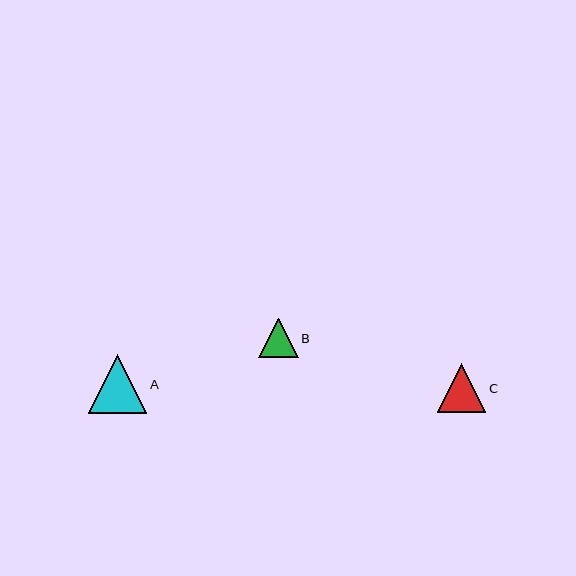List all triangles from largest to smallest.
From largest to smallest: A, C, B.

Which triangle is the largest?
Triangle A is the largest with a size of approximately 59 pixels.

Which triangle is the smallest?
Triangle B is the smallest with a size of approximately 39 pixels.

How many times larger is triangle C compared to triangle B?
Triangle C is approximately 1.2 times the size of triangle B.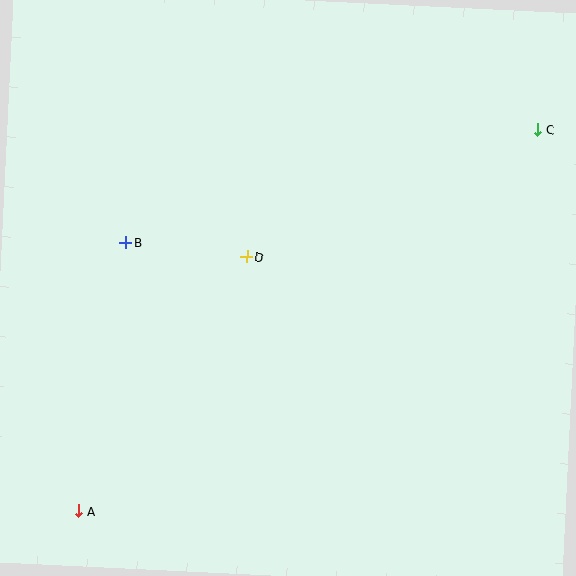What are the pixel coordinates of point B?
Point B is at (126, 242).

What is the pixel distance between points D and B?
The distance between D and B is 122 pixels.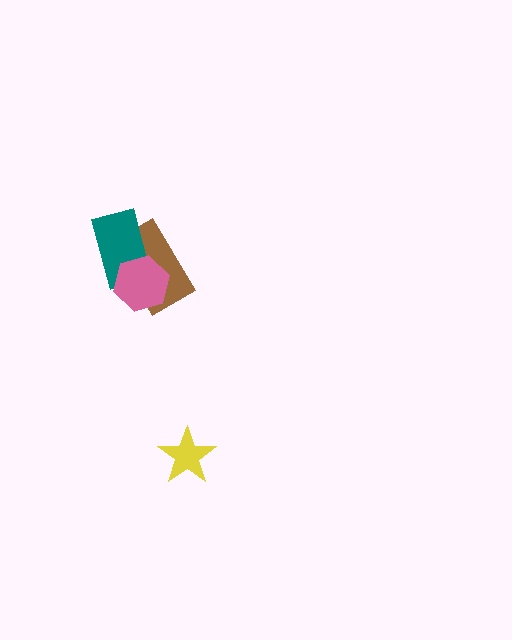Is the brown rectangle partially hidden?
Yes, it is partially covered by another shape.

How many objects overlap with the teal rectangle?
2 objects overlap with the teal rectangle.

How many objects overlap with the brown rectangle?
2 objects overlap with the brown rectangle.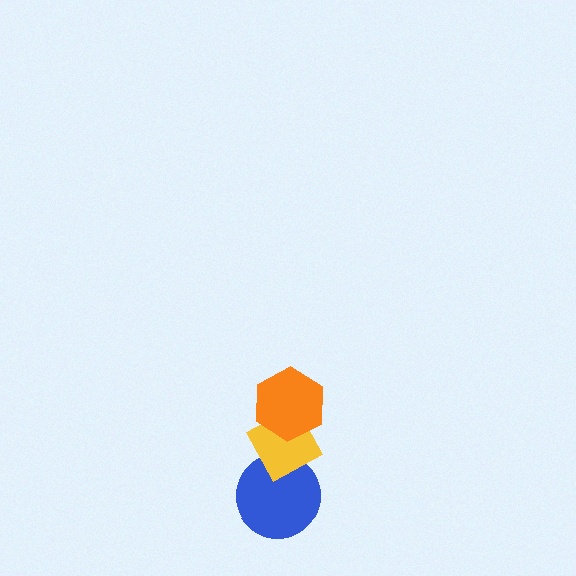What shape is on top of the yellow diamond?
The orange hexagon is on top of the yellow diamond.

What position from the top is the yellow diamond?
The yellow diamond is 2nd from the top.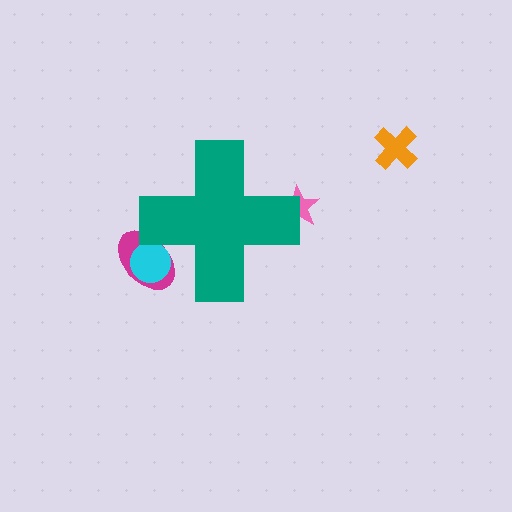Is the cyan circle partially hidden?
Yes, the cyan circle is partially hidden behind the teal cross.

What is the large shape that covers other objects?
A teal cross.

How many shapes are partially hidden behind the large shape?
3 shapes are partially hidden.